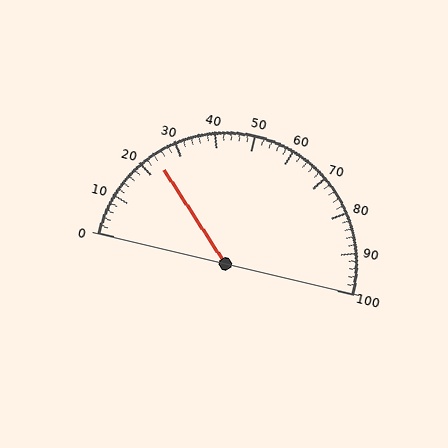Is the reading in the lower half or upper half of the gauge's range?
The reading is in the lower half of the range (0 to 100).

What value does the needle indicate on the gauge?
The needle indicates approximately 24.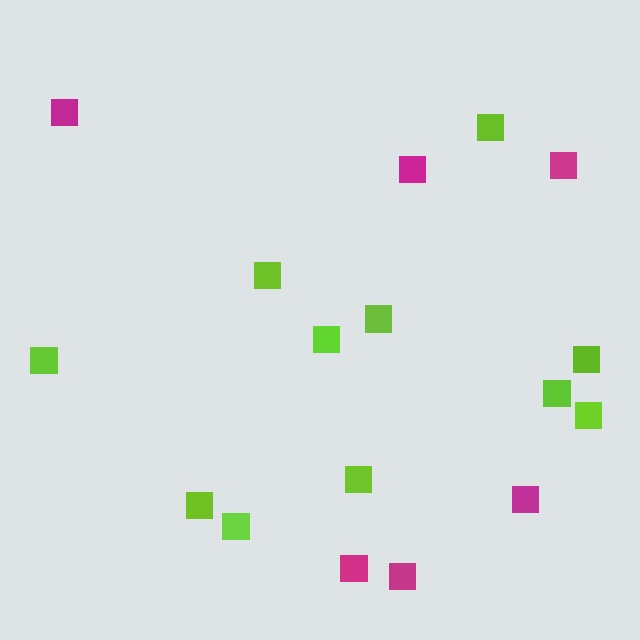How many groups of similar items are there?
There are 2 groups: one group of lime squares (11) and one group of magenta squares (6).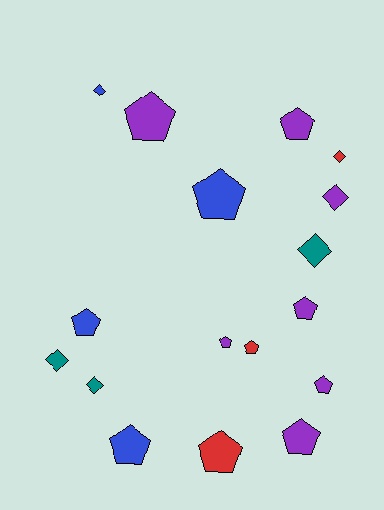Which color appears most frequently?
Purple, with 7 objects.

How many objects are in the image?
There are 17 objects.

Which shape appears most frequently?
Pentagon, with 11 objects.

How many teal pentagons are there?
There are no teal pentagons.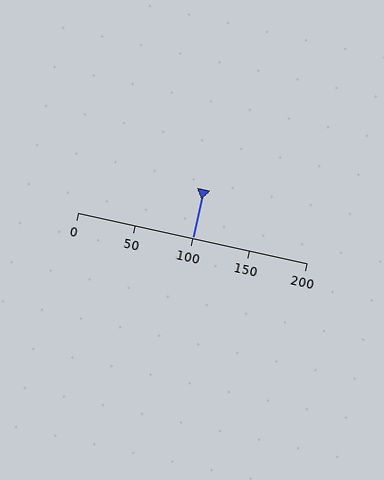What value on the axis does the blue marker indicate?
The marker indicates approximately 100.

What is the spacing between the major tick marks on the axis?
The major ticks are spaced 50 apart.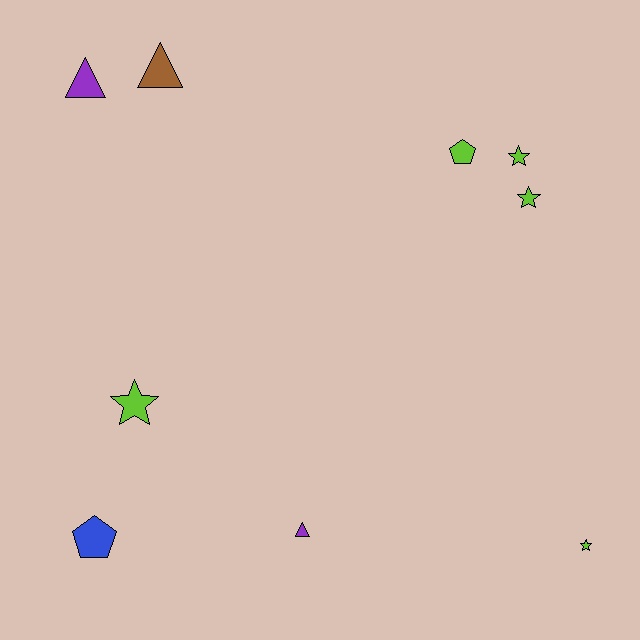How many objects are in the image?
There are 9 objects.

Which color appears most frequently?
Lime, with 5 objects.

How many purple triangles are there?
There are 2 purple triangles.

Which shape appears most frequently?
Star, with 4 objects.